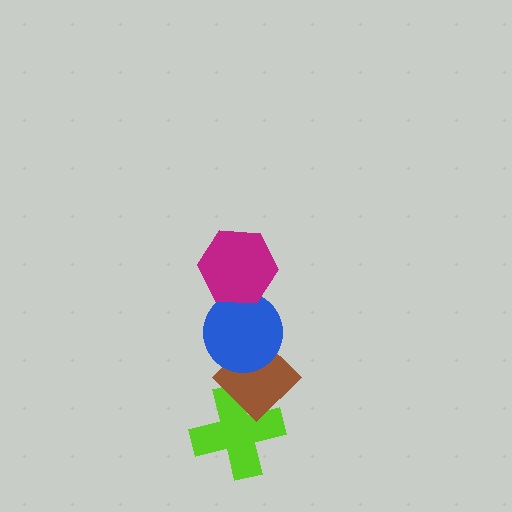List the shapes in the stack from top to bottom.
From top to bottom: the magenta hexagon, the blue circle, the brown diamond, the lime cross.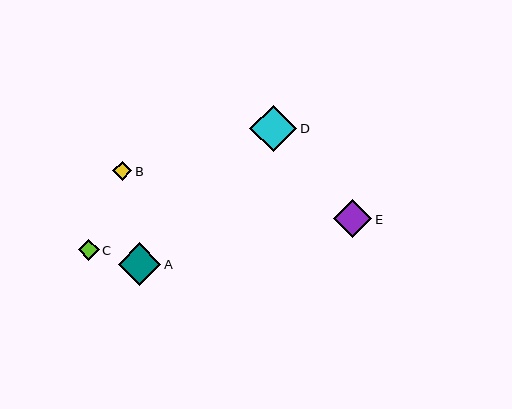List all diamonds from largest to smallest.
From largest to smallest: D, A, E, C, B.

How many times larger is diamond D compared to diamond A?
Diamond D is approximately 1.1 times the size of diamond A.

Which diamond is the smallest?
Diamond B is the smallest with a size of approximately 19 pixels.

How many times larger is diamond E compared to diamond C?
Diamond E is approximately 1.9 times the size of diamond C.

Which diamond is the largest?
Diamond D is the largest with a size of approximately 47 pixels.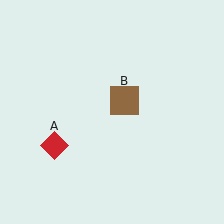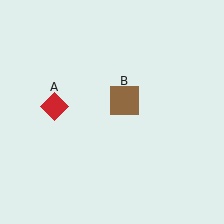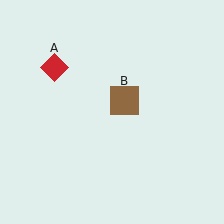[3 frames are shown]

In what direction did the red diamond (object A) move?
The red diamond (object A) moved up.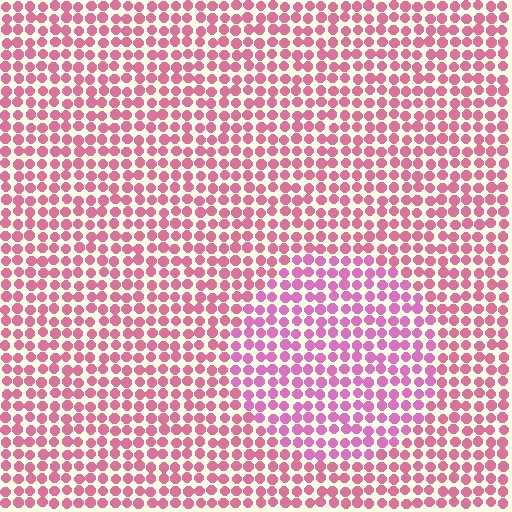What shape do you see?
I see a circle.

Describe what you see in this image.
The image is filled with small pink elements in a uniform arrangement. A circle-shaped region is visible where the elements are tinted to a slightly different hue, forming a subtle color boundary.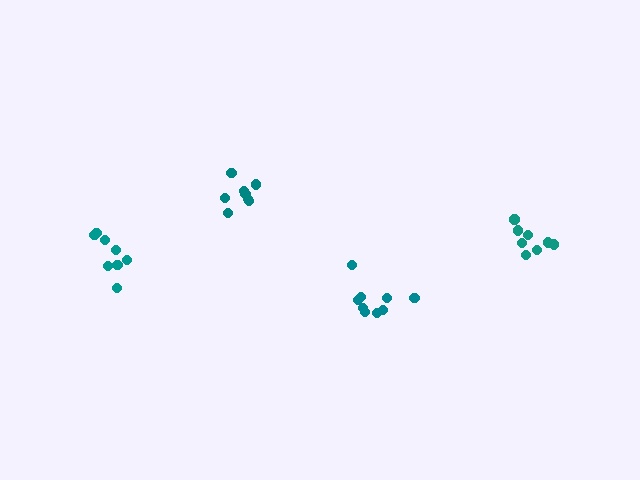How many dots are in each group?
Group 1: 8 dots, Group 2: 8 dots, Group 3: 8 dots, Group 4: 9 dots (33 total).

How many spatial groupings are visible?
There are 4 spatial groupings.